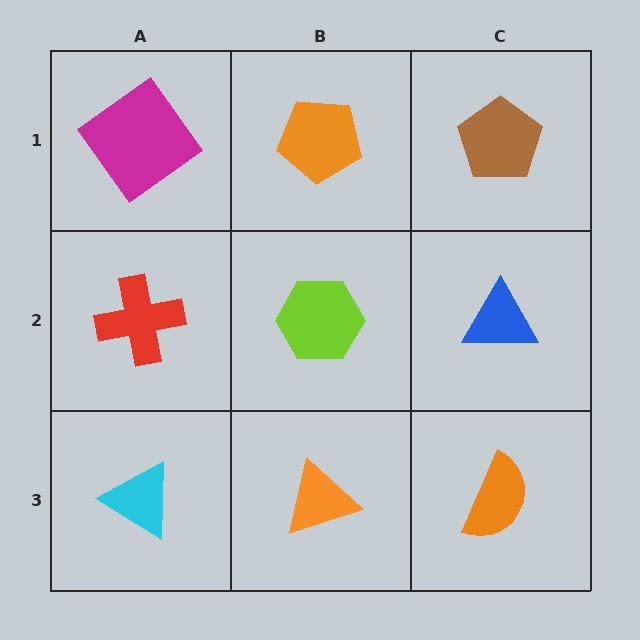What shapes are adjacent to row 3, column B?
A lime hexagon (row 2, column B), a cyan triangle (row 3, column A), an orange semicircle (row 3, column C).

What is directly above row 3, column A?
A red cross.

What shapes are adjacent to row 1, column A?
A red cross (row 2, column A), an orange pentagon (row 1, column B).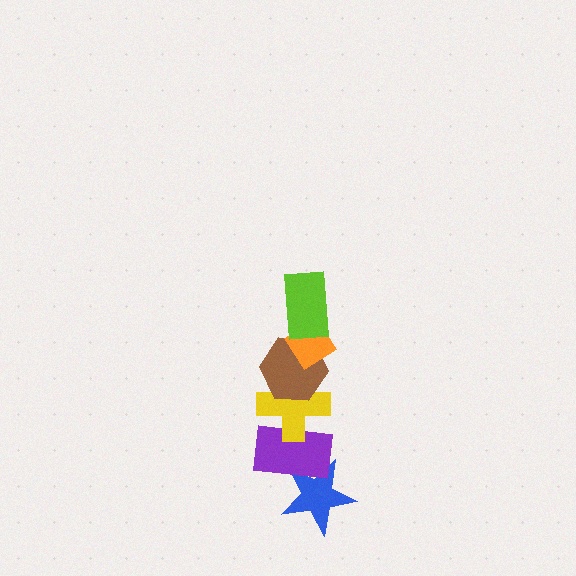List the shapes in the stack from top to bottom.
From top to bottom: the lime rectangle, the orange diamond, the brown hexagon, the yellow cross, the purple rectangle, the blue star.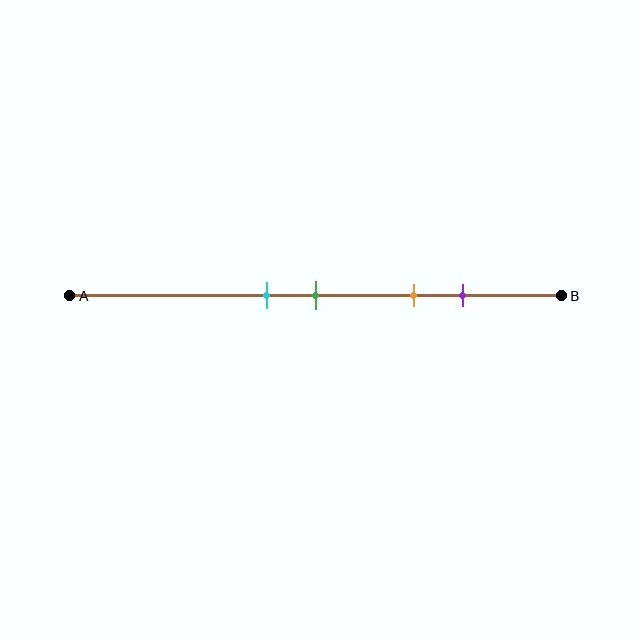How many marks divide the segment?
There are 4 marks dividing the segment.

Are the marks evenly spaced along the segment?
No, the marks are not evenly spaced.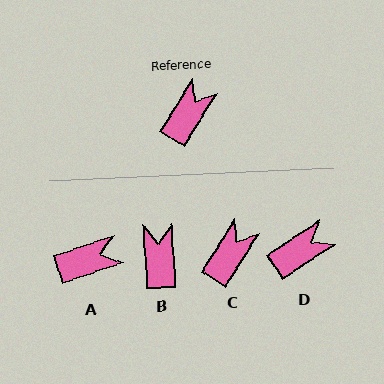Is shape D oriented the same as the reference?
No, it is off by about 25 degrees.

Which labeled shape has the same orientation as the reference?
C.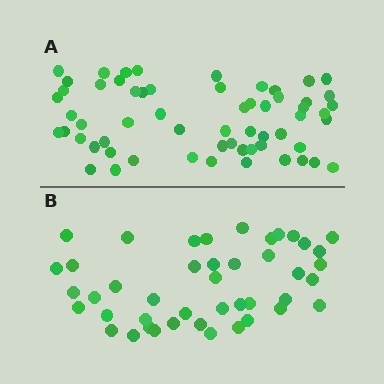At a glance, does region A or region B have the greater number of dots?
Region A (the top region) has more dots.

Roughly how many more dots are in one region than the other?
Region A has approximately 15 more dots than region B.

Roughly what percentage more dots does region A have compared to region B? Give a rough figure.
About 35% more.